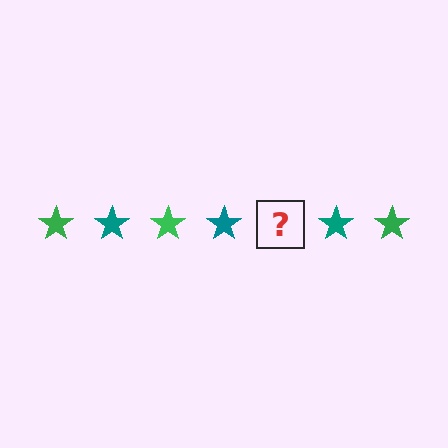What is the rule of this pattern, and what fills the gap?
The rule is that the pattern cycles through green, teal stars. The gap should be filled with a green star.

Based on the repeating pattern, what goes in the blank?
The blank should be a green star.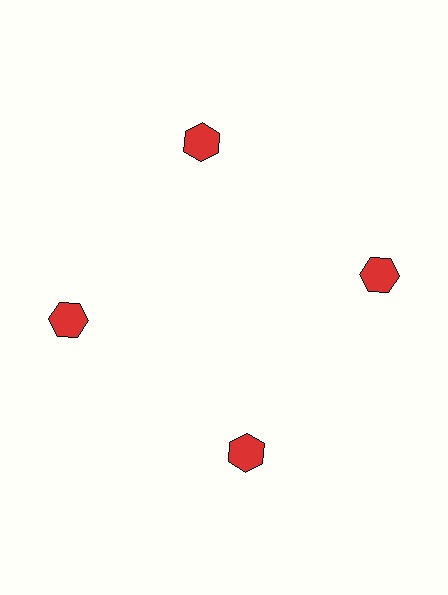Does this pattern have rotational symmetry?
Yes, this pattern has 4-fold rotational symmetry. It looks the same after rotating 90 degrees around the center.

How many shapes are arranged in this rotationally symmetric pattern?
There are 4 shapes, arranged in 4 groups of 1.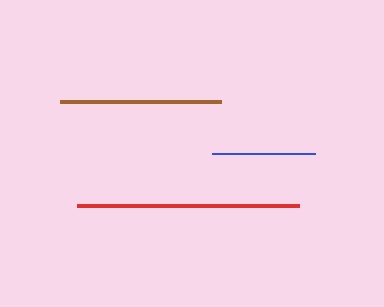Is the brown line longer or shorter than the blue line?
The brown line is longer than the blue line.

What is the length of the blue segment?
The blue segment is approximately 103 pixels long.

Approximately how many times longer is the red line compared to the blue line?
The red line is approximately 2.2 times the length of the blue line.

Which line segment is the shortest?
The blue line is the shortest at approximately 103 pixels.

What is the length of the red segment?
The red segment is approximately 222 pixels long.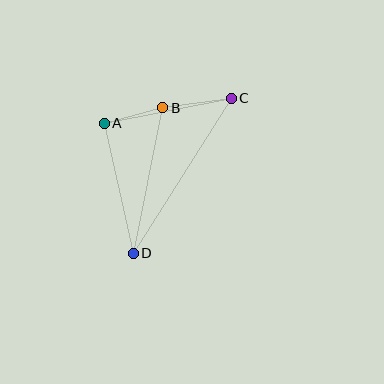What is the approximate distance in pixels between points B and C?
The distance between B and C is approximately 69 pixels.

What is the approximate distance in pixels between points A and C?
The distance between A and C is approximately 129 pixels.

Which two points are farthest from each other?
Points C and D are farthest from each other.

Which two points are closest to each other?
Points A and B are closest to each other.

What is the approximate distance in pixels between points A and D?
The distance between A and D is approximately 133 pixels.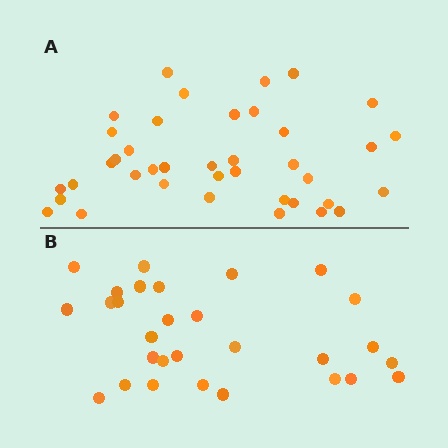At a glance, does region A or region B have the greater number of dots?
Region A (the top region) has more dots.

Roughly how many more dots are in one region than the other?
Region A has roughly 10 or so more dots than region B.